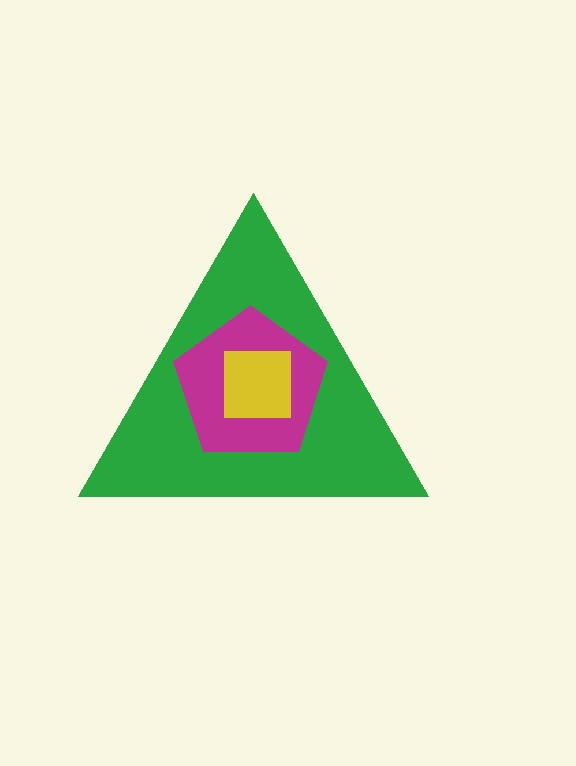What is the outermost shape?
The green triangle.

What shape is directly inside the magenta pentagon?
The yellow square.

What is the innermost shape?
The yellow square.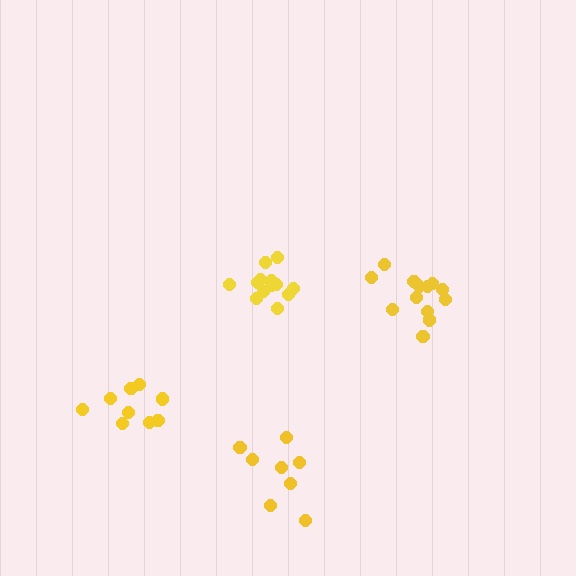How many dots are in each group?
Group 1: 8 dots, Group 2: 13 dots, Group 3: 10 dots, Group 4: 13 dots (44 total).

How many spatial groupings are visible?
There are 4 spatial groupings.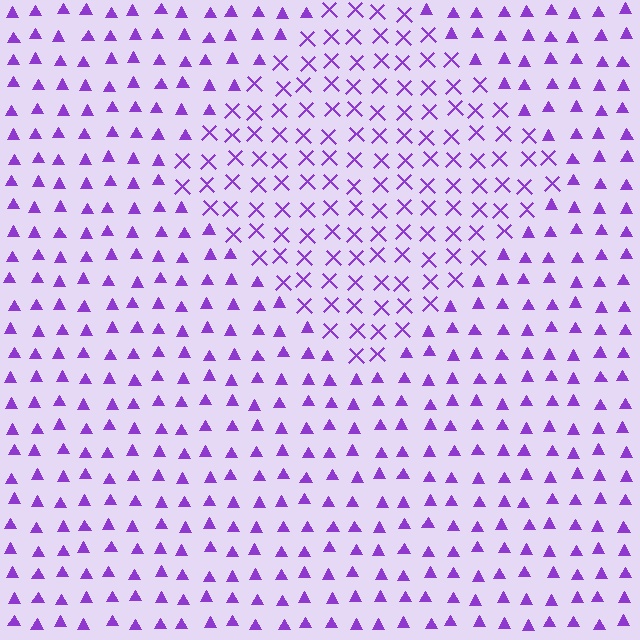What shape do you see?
I see a diamond.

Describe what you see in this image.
The image is filled with small purple elements arranged in a uniform grid. A diamond-shaped region contains X marks, while the surrounding area contains triangles. The boundary is defined purely by the change in element shape.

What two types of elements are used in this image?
The image uses X marks inside the diamond region and triangles outside it.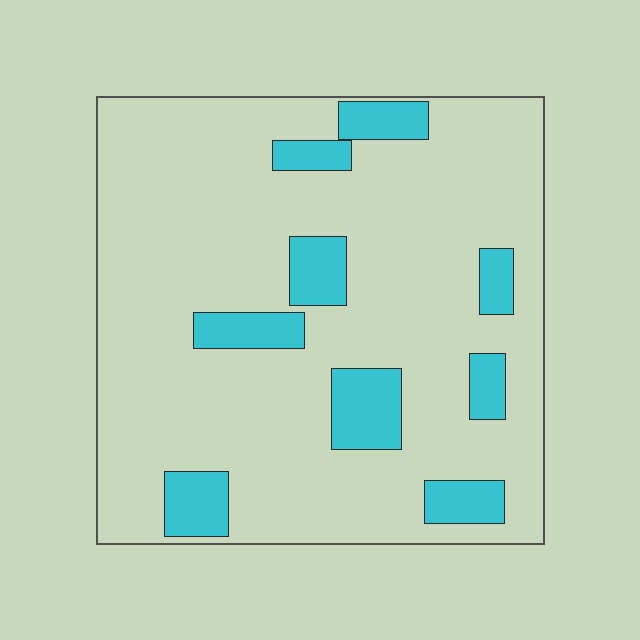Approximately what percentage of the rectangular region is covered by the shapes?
Approximately 15%.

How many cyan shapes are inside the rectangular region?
9.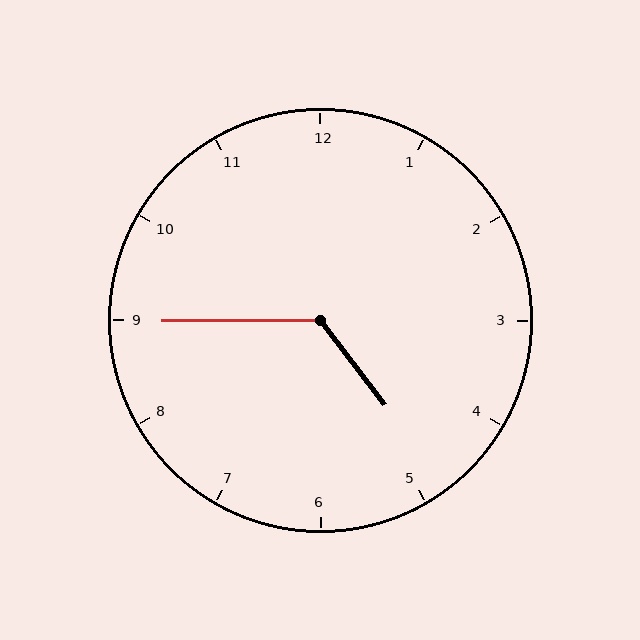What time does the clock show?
4:45.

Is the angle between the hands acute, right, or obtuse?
It is obtuse.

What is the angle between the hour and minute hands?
Approximately 128 degrees.